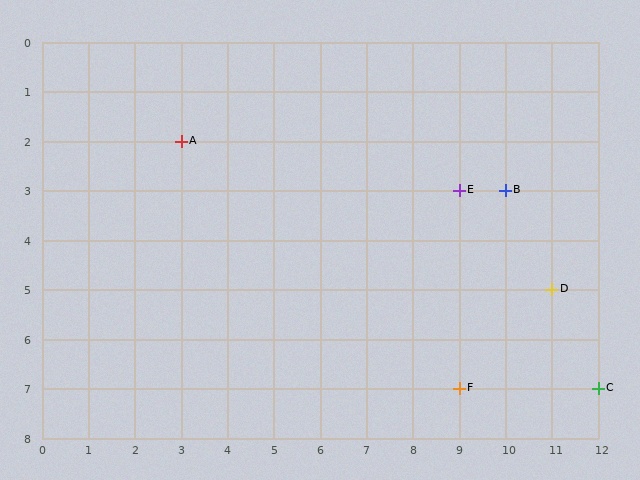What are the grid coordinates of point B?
Point B is at grid coordinates (10, 3).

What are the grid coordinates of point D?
Point D is at grid coordinates (11, 5).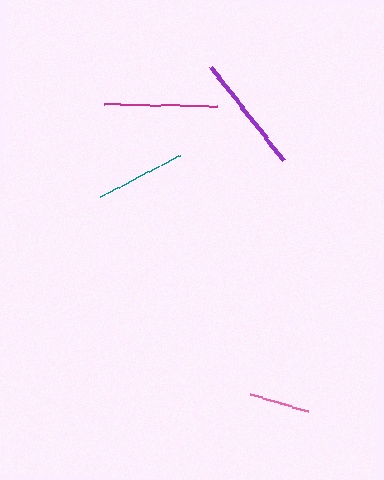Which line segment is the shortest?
The pink line is the shortest at approximately 60 pixels.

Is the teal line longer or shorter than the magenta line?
The magenta line is longer than the teal line.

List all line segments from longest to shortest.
From longest to shortest: purple, magenta, teal, pink.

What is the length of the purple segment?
The purple segment is approximately 119 pixels long.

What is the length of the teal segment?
The teal segment is approximately 90 pixels long.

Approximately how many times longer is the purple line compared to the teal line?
The purple line is approximately 1.3 times the length of the teal line.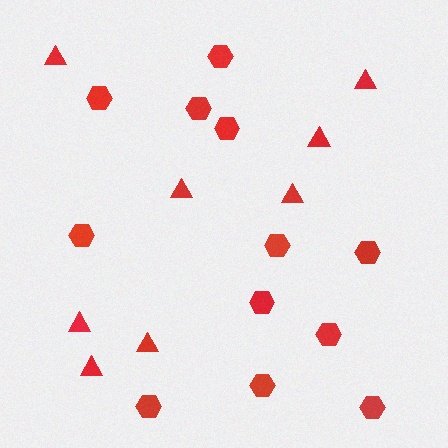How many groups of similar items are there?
There are 2 groups: one group of triangles (8) and one group of hexagons (12).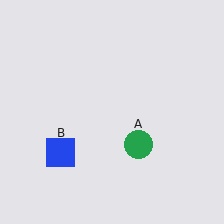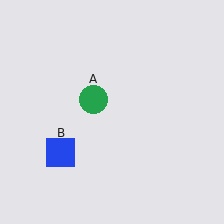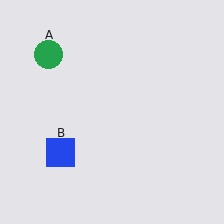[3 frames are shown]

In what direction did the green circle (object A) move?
The green circle (object A) moved up and to the left.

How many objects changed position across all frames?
1 object changed position: green circle (object A).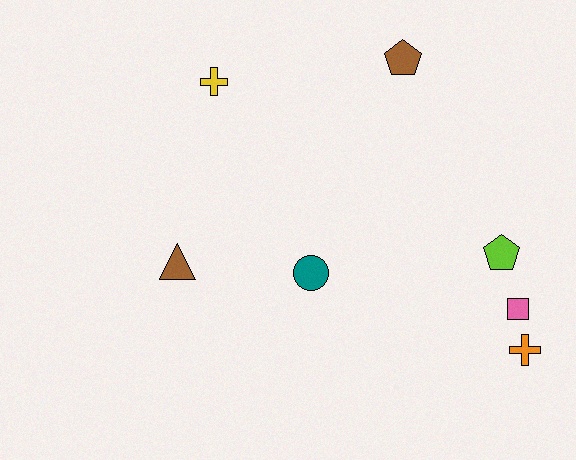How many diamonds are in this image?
There are no diamonds.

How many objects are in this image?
There are 7 objects.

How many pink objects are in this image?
There is 1 pink object.